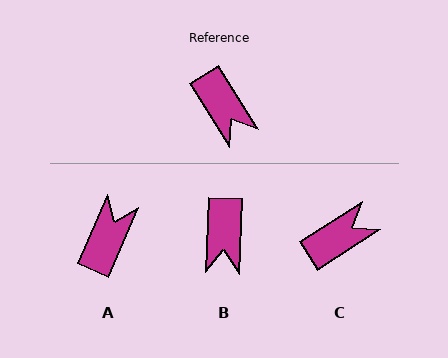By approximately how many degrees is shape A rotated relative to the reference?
Approximately 125 degrees counter-clockwise.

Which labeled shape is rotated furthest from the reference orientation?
A, about 125 degrees away.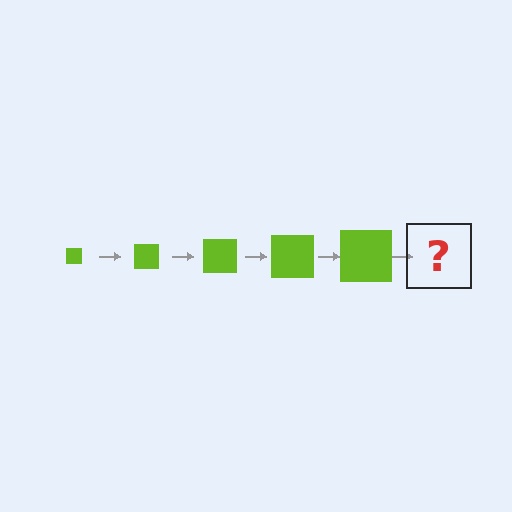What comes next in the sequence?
The next element should be a lime square, larger than the previous one.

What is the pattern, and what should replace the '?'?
The pattern is that the square gets progressively larger each step. The '?' should be a lime square, larger than the previous one.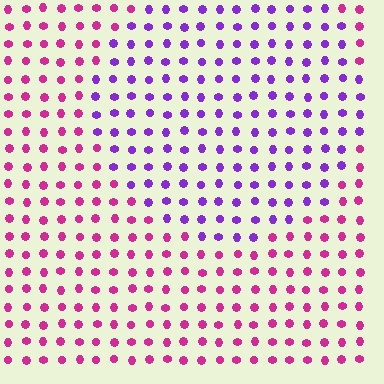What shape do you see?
I see a circle.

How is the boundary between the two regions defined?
The boundary is defined purely by a slight shift in hue (about 48 degrees). Spacing, size, and orientation are identical on both sides.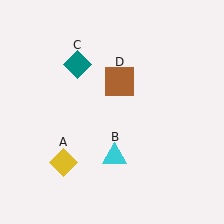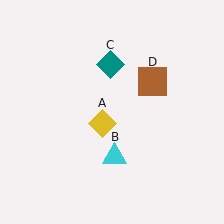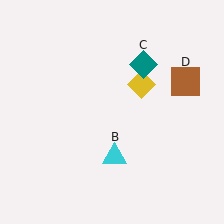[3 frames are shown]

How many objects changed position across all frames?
3 objects changed position: yellow diamond (object A), teal diamond (object C), brown square (object D).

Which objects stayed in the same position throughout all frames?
Cyan triangle (object B) remained stationary.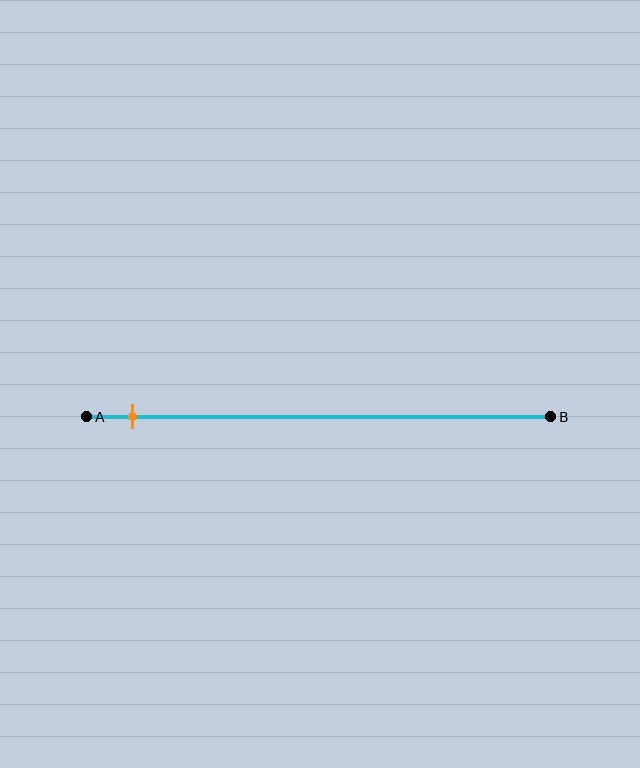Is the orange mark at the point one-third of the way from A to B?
No, the mark is at about 10% from A, not at the 33% one-third point.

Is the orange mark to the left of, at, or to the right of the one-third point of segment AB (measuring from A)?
The orange mark is to the left of the one-third point of segment AB.